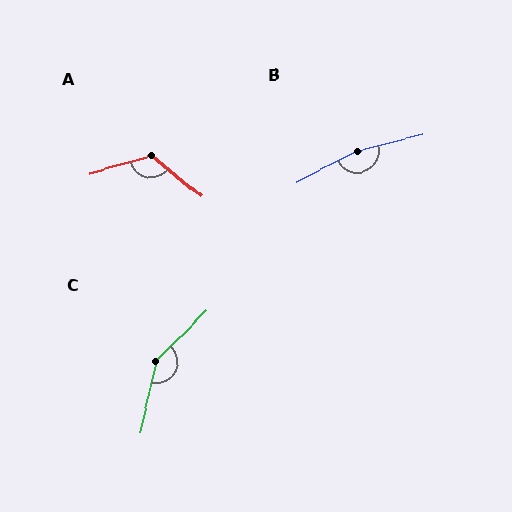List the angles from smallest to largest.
A (125°), C (148°), B (166°).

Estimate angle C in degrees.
Approximately 148 degrees.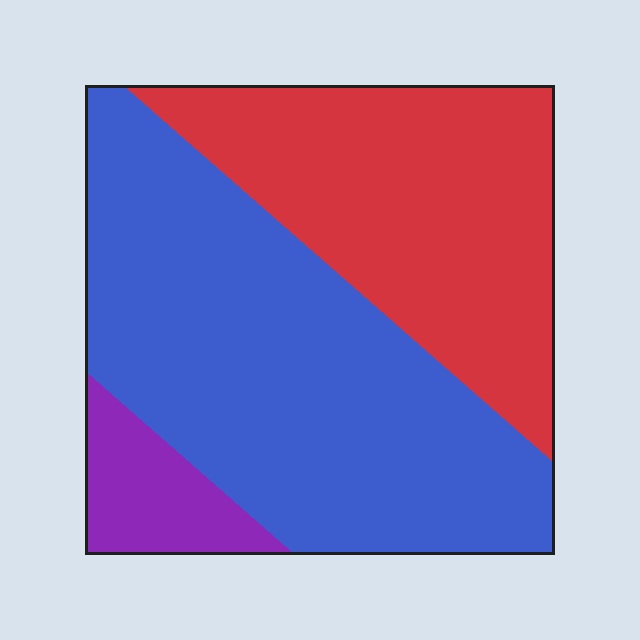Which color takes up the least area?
Purple, at roughly 10%.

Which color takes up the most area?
Blue, at roughly 55%.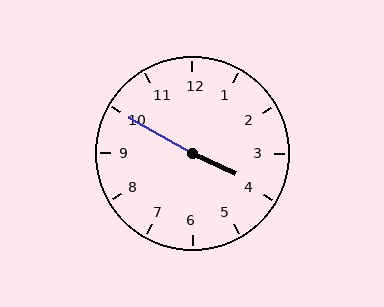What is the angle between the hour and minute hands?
Approximately 175 degrees.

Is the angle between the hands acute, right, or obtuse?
It is obtuse.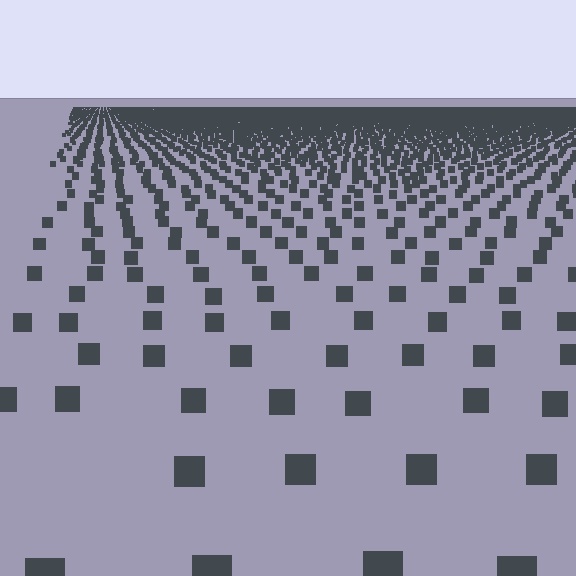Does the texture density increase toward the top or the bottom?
Density increases toward the top.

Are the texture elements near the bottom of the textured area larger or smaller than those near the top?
Larger. Near the bottom, elements are closer to the viewer and appear at a bigger on-screen size.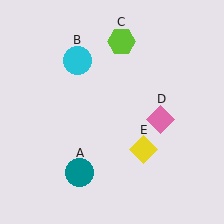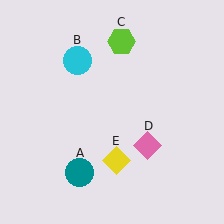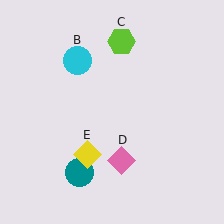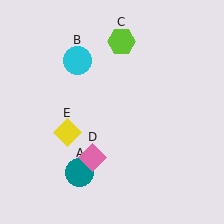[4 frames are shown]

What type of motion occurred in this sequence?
The pink diamond (object D), yellow diamond (object E) rotated clockwise around the center of the scene.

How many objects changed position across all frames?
2 objects changed position: pink diamond (object D), yellow diamond (object E).